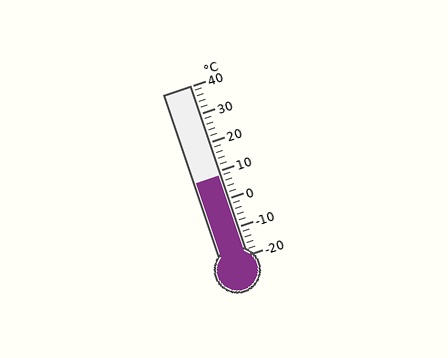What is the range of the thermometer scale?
The thermometer scale ranges from -20°C to 40°C.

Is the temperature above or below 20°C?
The temperature is below 20°C.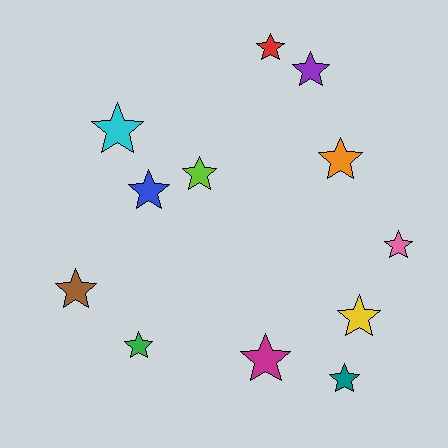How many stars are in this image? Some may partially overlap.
There are 12 stars.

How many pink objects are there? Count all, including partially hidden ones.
There is 1 pink object.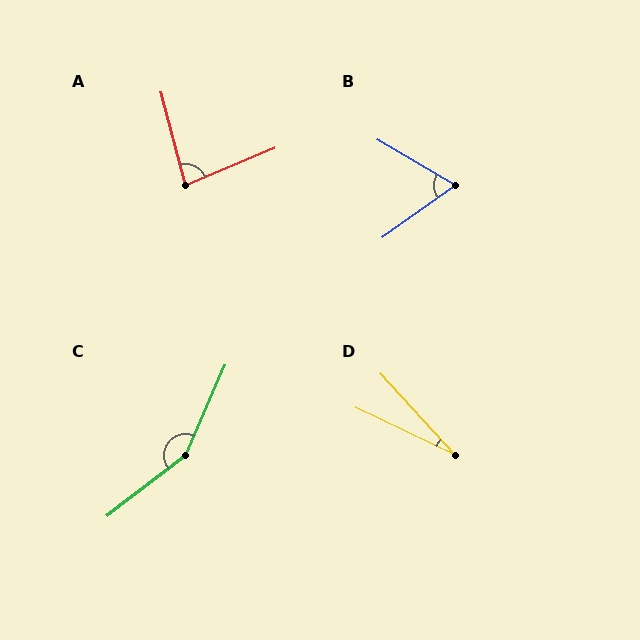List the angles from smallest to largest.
D (22°), B (66°), A (81°), C (151°).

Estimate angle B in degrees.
Approximately 66 degrees.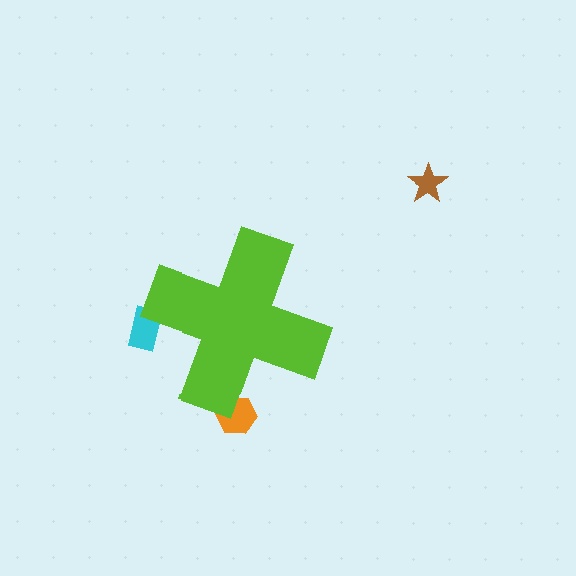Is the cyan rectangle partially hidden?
Yes, the cyan rectangle is partially hidden behind the lime cross.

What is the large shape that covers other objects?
A lime cross.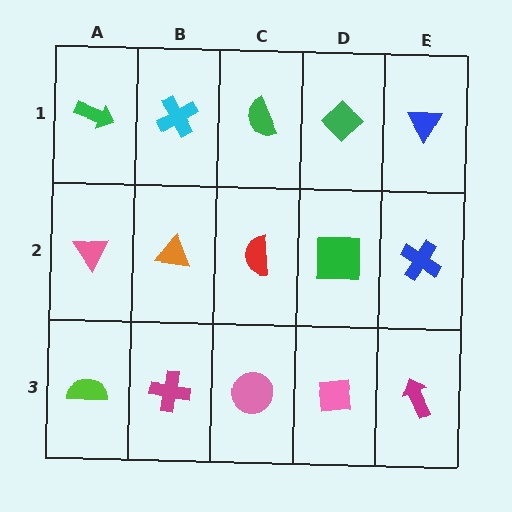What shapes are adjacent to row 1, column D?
A green square (row 2, column D), a green semicircle (row 1, column C), a blue triangle (row 1, column E).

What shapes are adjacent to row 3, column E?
A blue cross (row 2, column E), a pink square (row 3, column D).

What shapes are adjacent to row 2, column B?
A cyan cross (row 1, column B), a magenta cross (row 3, column B), a pink triangle (row 2, column A), a red semicircle (row 2, column C).